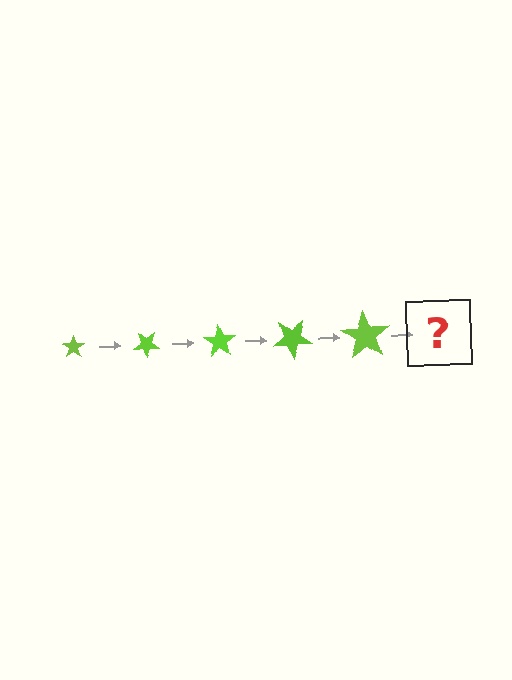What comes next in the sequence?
The next element should be a star, larger than the previous one and rotated 175 degrees from the start.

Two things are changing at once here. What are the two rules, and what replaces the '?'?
The two rules are that the star grows larger each step and it rotates 35 degrees each step. The '?' should be a star, larger than the previous one and rotated 175 degrees from the start.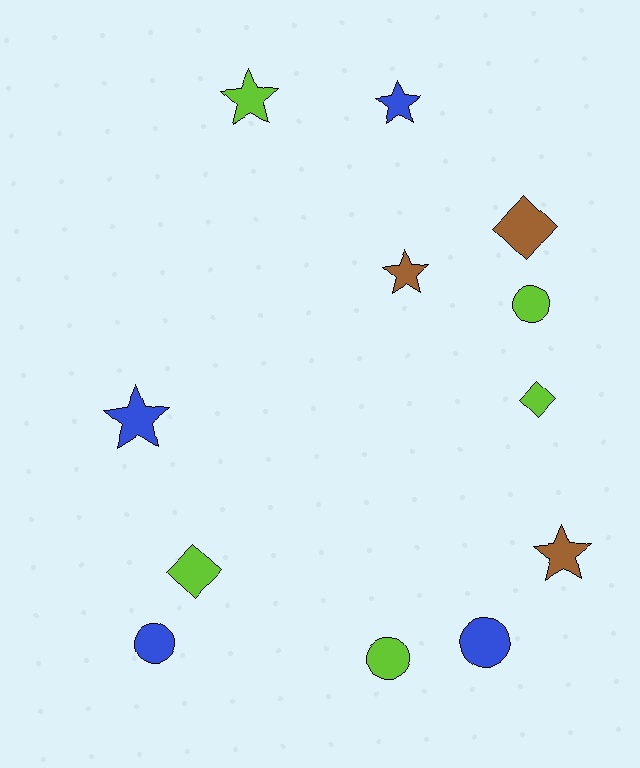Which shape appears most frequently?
Star, with 5 objects.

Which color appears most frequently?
Lime, with 5 objects.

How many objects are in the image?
There are 12 objects.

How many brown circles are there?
There are no brown circles.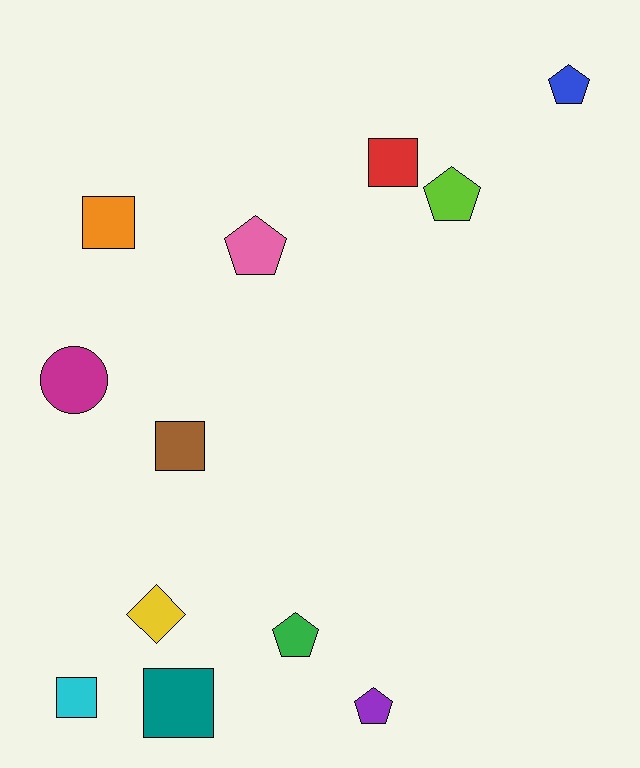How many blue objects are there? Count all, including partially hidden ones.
There is 1 blue object.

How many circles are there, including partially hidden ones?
There is 1 circle.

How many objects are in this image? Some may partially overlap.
There are 12 objects.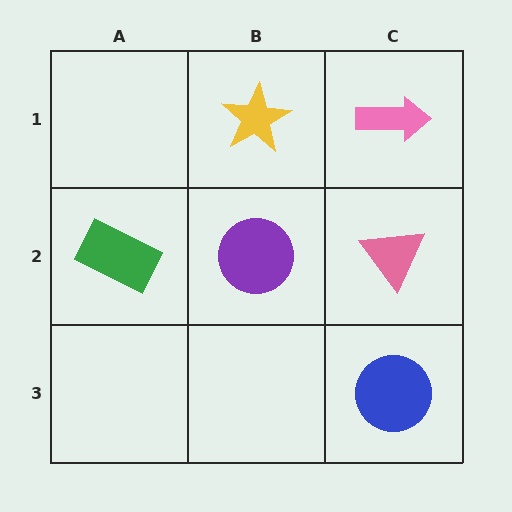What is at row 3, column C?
A blue circle.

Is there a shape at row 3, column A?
No, that cell is empty.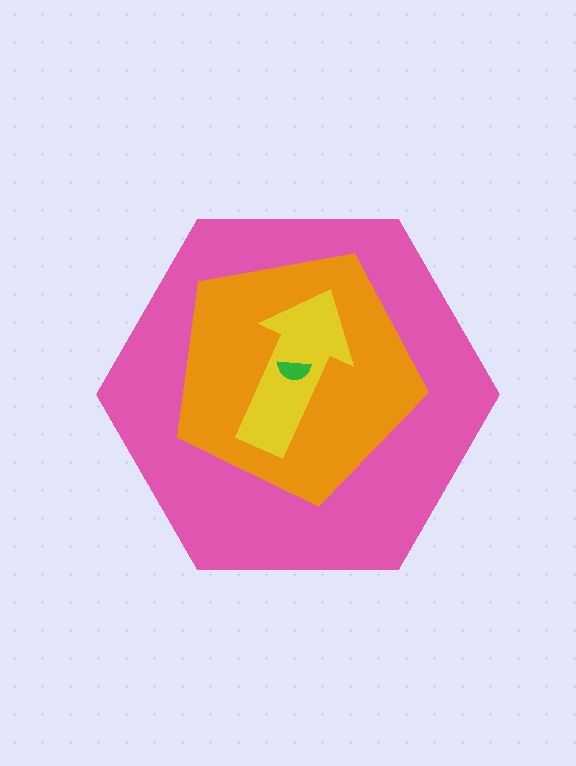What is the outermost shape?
The pink hexagon.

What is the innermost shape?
The green semicircle.